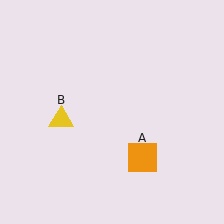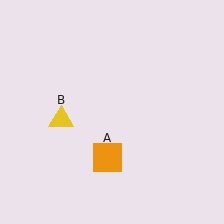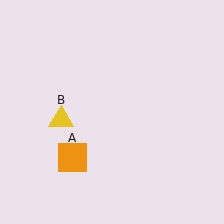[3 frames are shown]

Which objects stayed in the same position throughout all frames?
Yellow triangle (object B) remained stationary.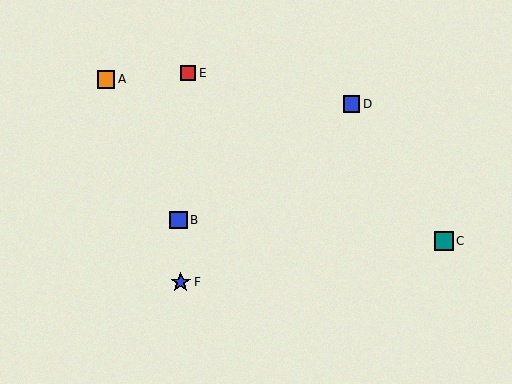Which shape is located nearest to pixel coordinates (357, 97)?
The blue square (labeled D) at (352, 104) is nearest to that location.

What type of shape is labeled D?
Shape D is a blue square.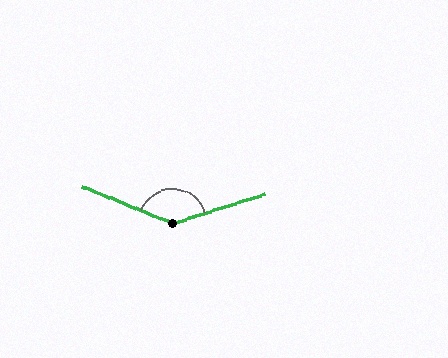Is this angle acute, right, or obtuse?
It is obtuse.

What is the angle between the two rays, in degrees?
Approximately 141 degrees.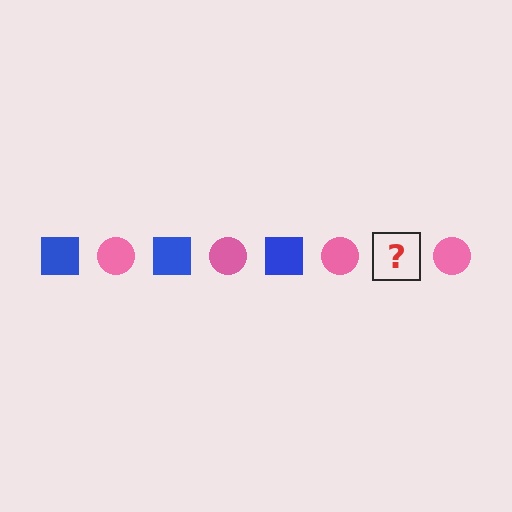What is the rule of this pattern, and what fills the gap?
The rule is that the pattern alternates between blue square and pink circle. The gap should be filled with a blue square.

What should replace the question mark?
The question mark should be replaced with a blue square.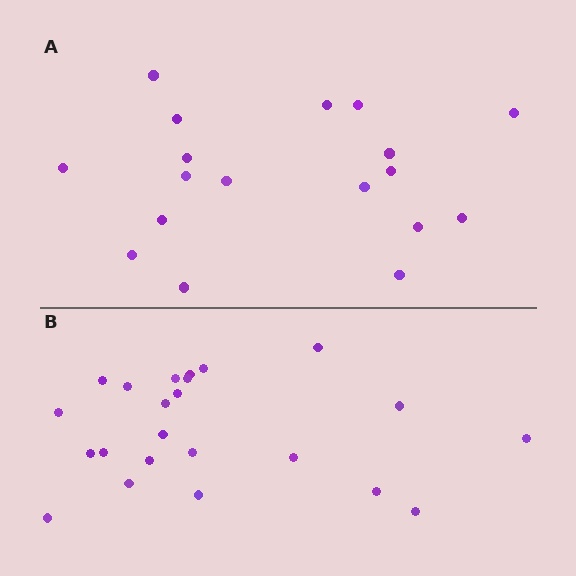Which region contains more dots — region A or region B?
Region B (the bottom region) has more dots.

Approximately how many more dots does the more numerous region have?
Region B has about 5 more dots than region A.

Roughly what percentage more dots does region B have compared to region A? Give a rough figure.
About 30% more.